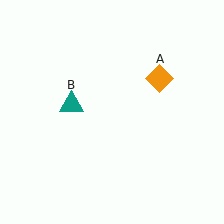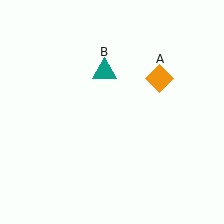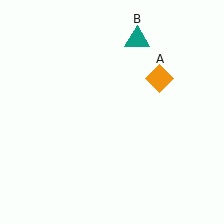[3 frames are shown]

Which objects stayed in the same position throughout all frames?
Orange diamond (object A) remained stationary.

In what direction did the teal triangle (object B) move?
The teal triangle (object B) moved up and to the right.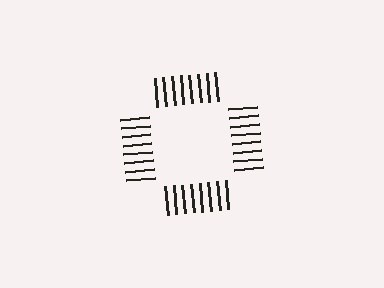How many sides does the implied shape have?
4 sides — the line-ends trace a square.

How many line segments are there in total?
32 — 8 along each of the 4 edges.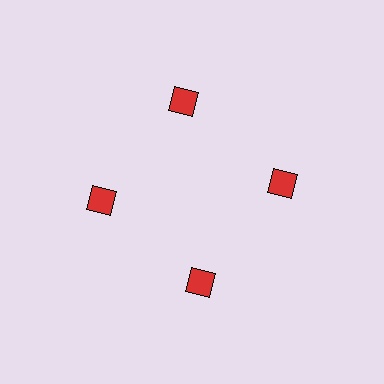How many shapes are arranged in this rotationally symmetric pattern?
There are 4 shapes, arranged in 4 groups of 1.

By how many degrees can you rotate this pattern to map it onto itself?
The pattern maps onto itself every 90 degrees of rotation.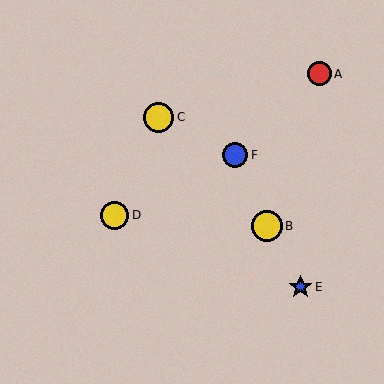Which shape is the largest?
The yellow circle (labeled B) is the largest.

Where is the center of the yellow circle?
The center of the yellow circle is at (115, 215).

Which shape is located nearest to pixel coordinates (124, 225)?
The yellow circle (labeled D) at (115, 215) is nearest to that location.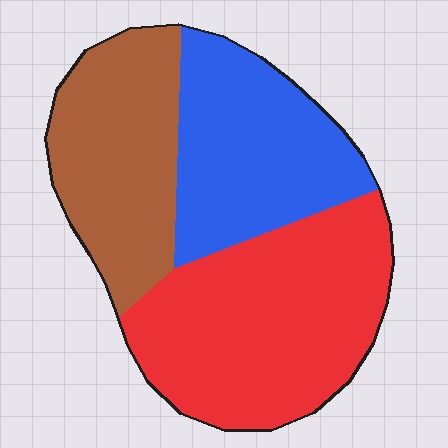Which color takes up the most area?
Red, at roughly 40%.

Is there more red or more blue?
Red.